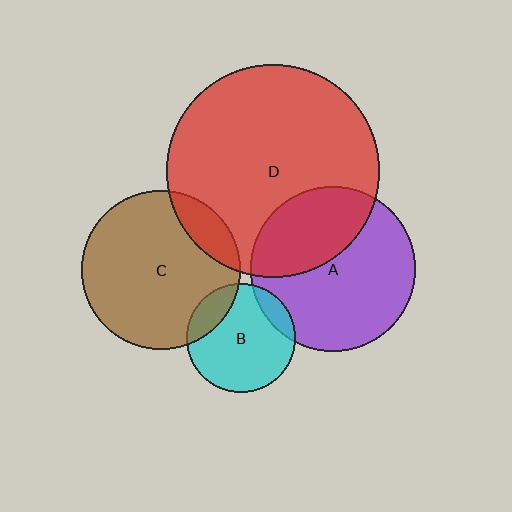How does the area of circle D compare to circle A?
Approximately 1.7 times.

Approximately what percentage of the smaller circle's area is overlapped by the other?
Approximately 35%.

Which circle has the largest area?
Circle D (red).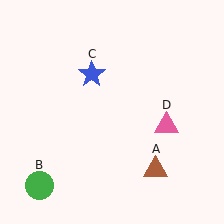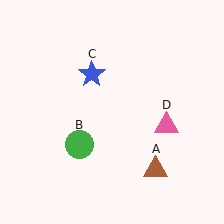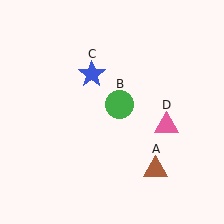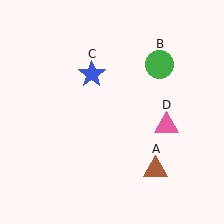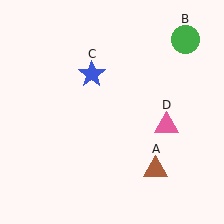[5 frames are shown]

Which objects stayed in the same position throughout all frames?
Brown triangle (object A) and blue star (object C) and pink triangle (object D) remained stationary.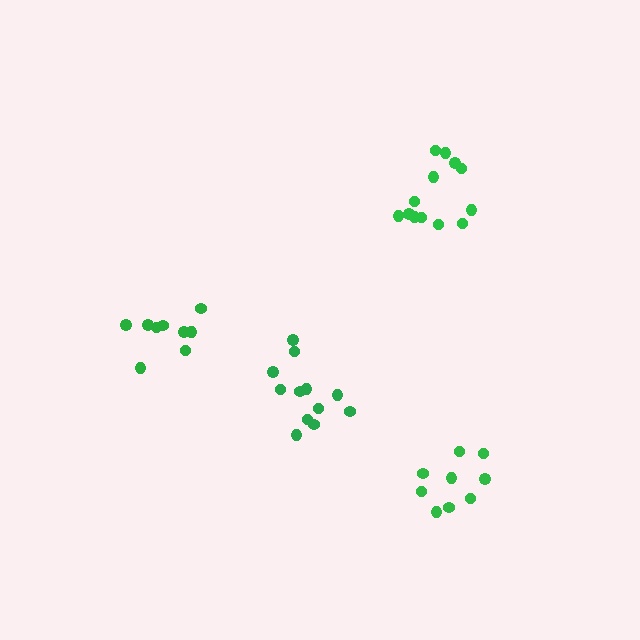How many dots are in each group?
Group 1: 9 dots, Group 2: 13 dots, Group 3: 9 dots, Group 4: 12 dots (43 total).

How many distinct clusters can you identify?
There are 4 distinct clusters.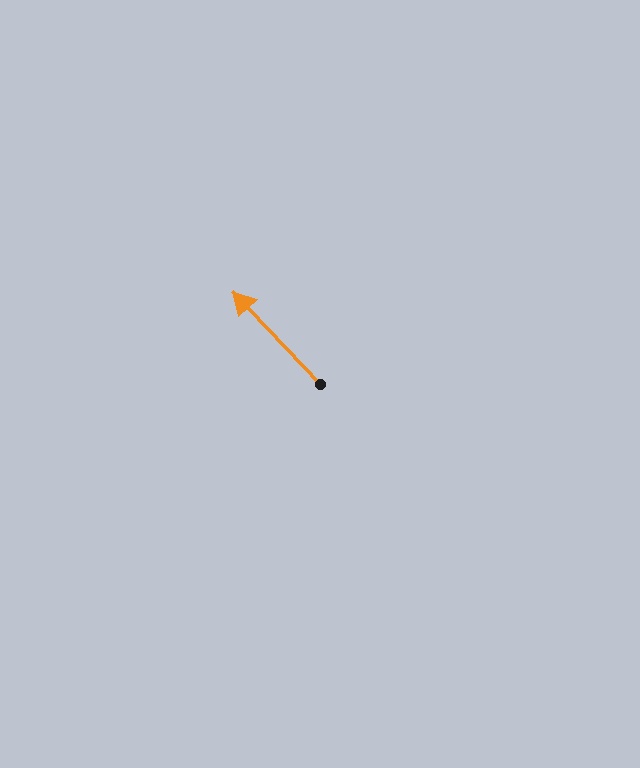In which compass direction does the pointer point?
Northwest.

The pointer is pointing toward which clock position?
Roughly 11 o'clock.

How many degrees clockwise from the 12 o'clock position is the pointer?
Approximately 317 degrees.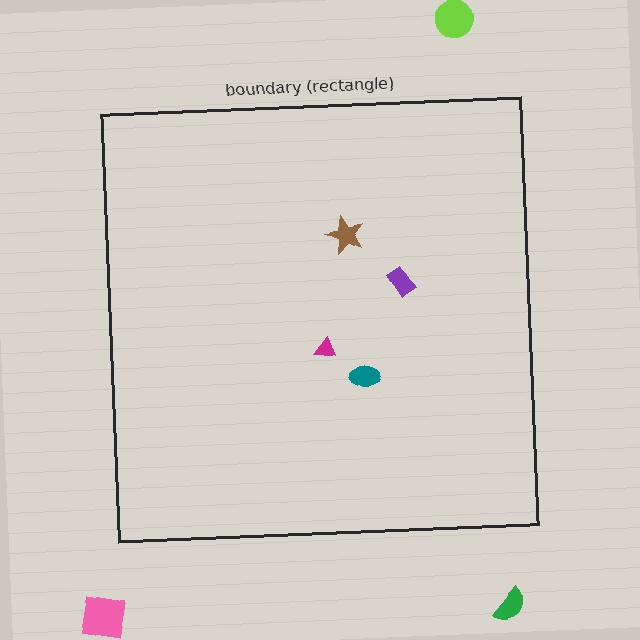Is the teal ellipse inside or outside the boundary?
Inside.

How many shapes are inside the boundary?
4 inside, 3 outside.